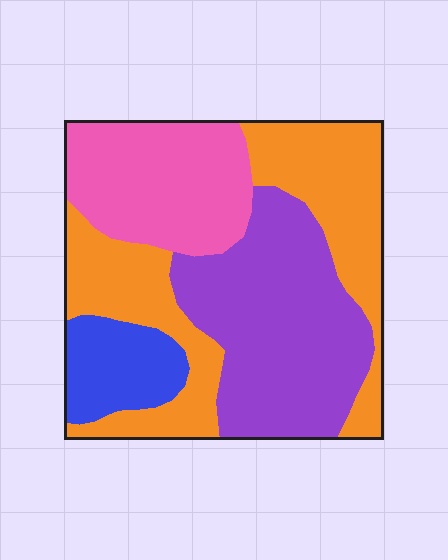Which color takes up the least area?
Blue, at roughly 10%.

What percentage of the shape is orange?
Orange takes up between a quarter and a half of the shape.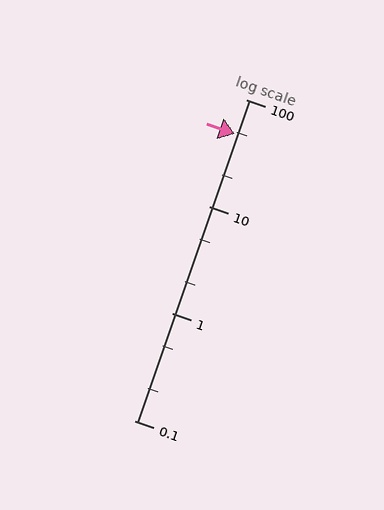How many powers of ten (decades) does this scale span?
The scale spans 3 decades, from 0.1 to 100.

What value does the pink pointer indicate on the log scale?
The pointer indicates approximately 48.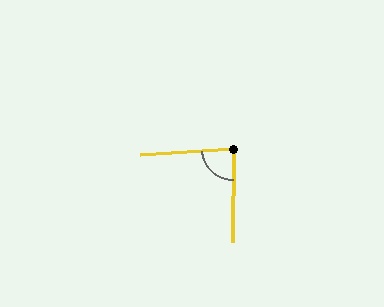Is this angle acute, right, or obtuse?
It is approximately a right angle.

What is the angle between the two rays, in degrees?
Approximately 86 degrees.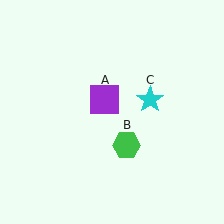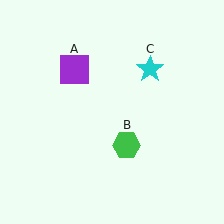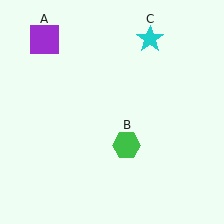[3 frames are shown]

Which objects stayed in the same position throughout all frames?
Green hexagon (object B) remained stationary.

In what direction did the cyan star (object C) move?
The cyan star (object C) moved up.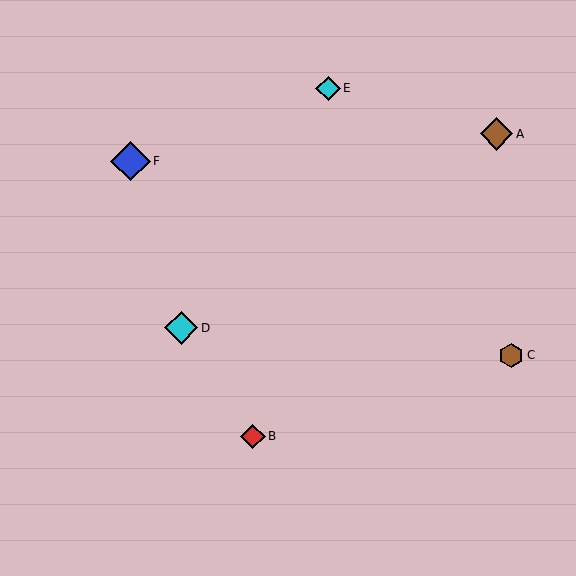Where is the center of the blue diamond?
The center of the blue diamond is at (131, 161).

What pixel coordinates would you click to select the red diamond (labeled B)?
Click at (253, 436) to select the red diamond B.